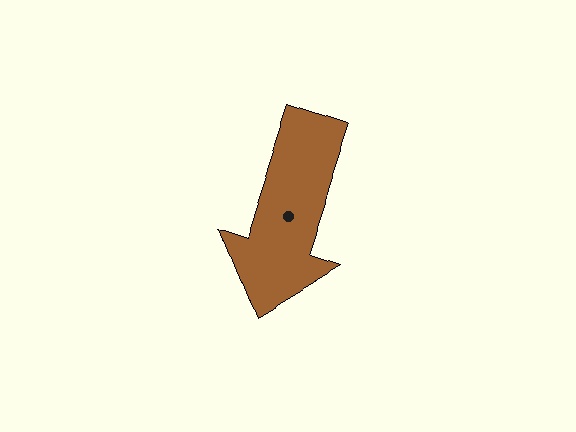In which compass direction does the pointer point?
South.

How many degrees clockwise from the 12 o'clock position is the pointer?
Approximately 198 degrees.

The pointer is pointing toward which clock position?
Roughly 7 o'clock.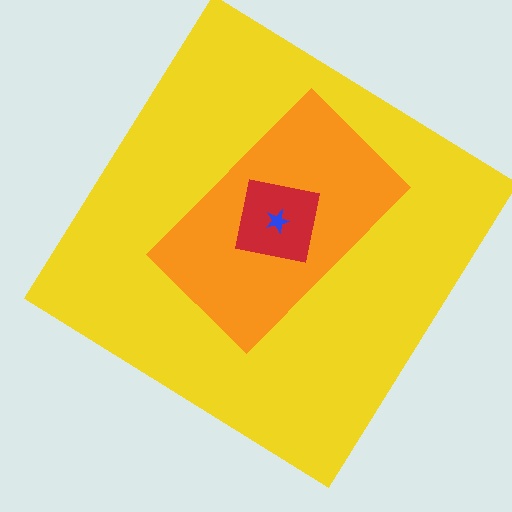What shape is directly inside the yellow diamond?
The orange rectangle.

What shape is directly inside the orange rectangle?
The red square.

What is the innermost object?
The blue star.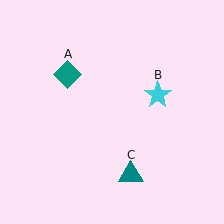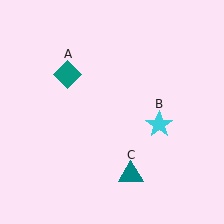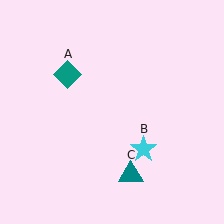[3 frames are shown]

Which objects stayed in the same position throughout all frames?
Teal diamond (object A) and teal triangle (object C) remained stationary.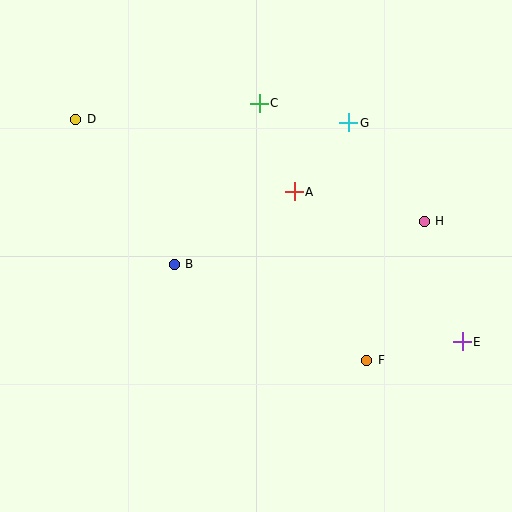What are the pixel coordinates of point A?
Point A is at (294, 192).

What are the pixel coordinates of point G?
Point G is at (349, 123).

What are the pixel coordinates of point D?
Point D is at (76, 119).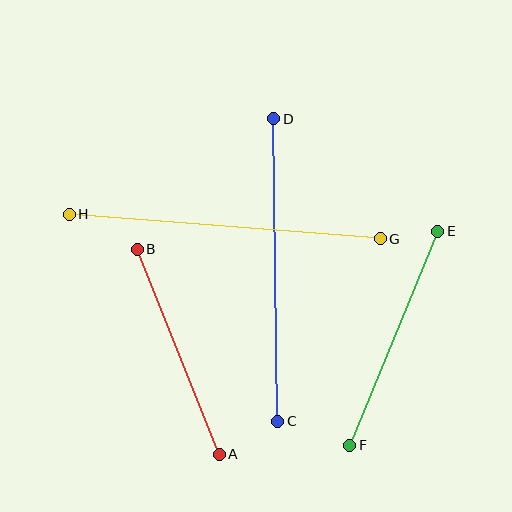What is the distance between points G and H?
The distance is approximately 312 pixels.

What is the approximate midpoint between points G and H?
The midpoint is at approximately (225, 226) pixels.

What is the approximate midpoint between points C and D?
The midpoint is at approximately (276, 270) pixels.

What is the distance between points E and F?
The distance is approximately 231 pixels.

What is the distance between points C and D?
The distance is approximately 302 pixels.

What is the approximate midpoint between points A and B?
The midpoint is at approximately (178, 352) pixels.